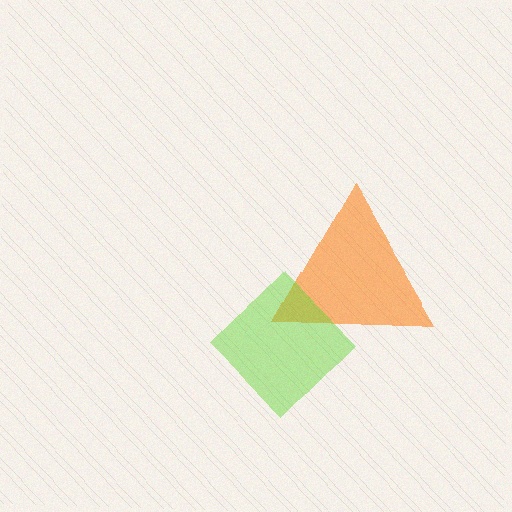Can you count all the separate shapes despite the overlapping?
Yes, there are 2 separate shapes.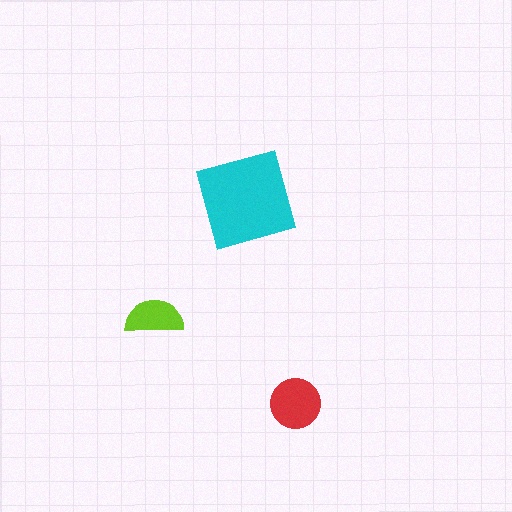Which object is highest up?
The cyan diamond is topmost.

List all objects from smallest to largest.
The lime semicircle, the red circle, the cyan diamond.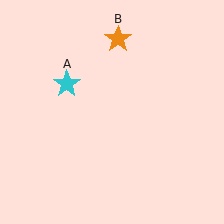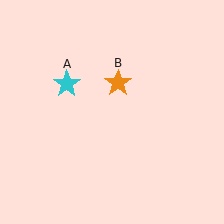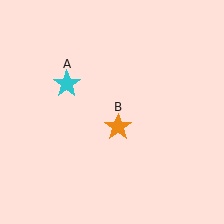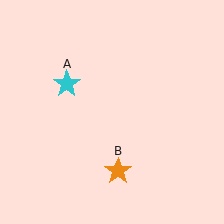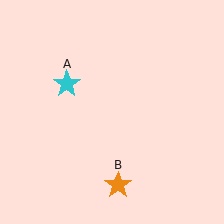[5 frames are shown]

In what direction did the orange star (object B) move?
The orange star (object B) moved down.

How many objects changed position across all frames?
1 object changed position: orange star (object B).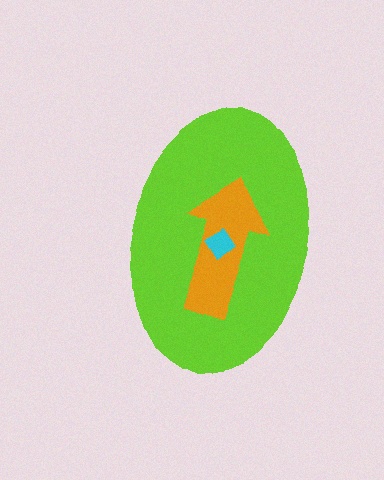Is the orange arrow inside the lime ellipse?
Yes.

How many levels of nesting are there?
3.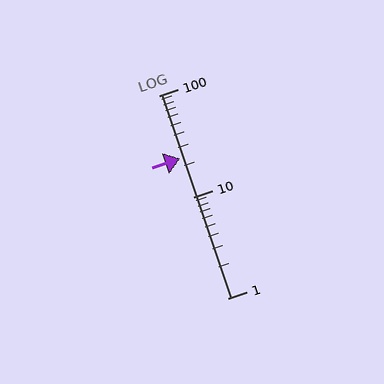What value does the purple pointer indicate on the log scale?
The pointer indicates approximately 24.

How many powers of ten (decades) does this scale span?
The scale spans 2 decades, from 1 to 100.